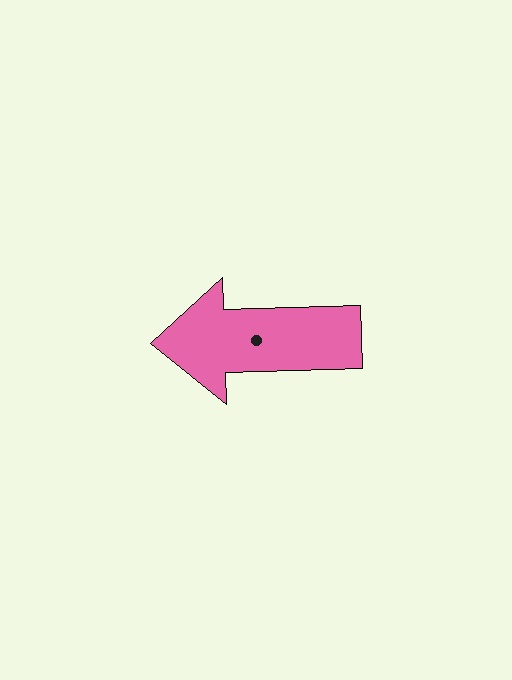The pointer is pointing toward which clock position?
Roughly 9 o'clock.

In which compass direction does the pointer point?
West.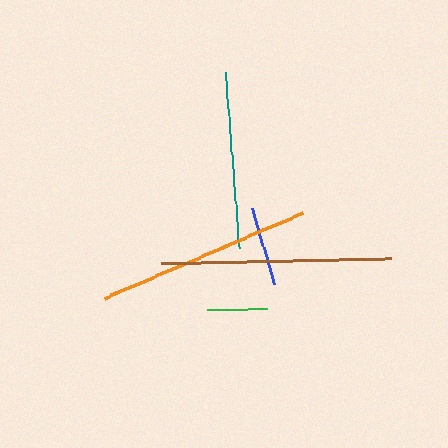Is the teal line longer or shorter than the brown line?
The brown line is longer than the teal line.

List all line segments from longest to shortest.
From longest to shortest: brown, orange, teal, blue, green.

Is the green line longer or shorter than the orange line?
The orange line is longer than the green line.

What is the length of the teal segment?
The teal segment is approximately 177 pixels long.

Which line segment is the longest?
The brown line is the longest at approximately 229 pixels.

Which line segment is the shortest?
The green line is the shortest at approximately 60 pixels.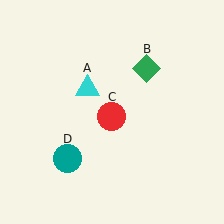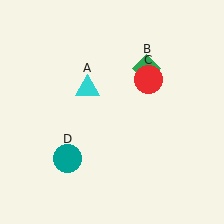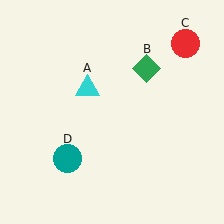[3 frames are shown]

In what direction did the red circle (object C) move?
The red circle (object C) moved up and to the right.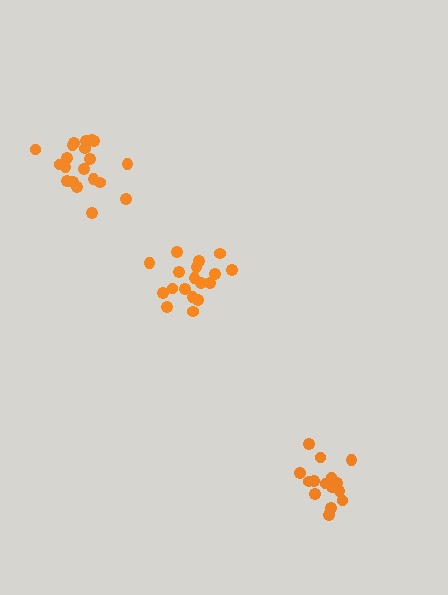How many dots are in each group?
Group 1: 18 dots, Group 2: 20 dots, Group 3: 15 dots (53 total).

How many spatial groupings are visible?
There are 3 spatial groupings.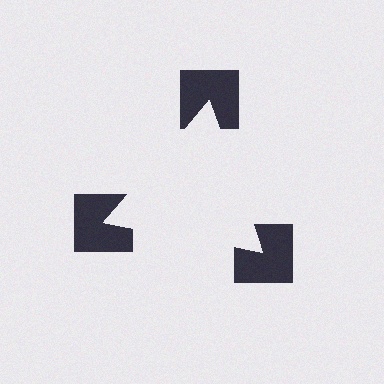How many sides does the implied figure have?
3 sides.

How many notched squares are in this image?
There are 3 — one at each vertex of the illusory triangle.